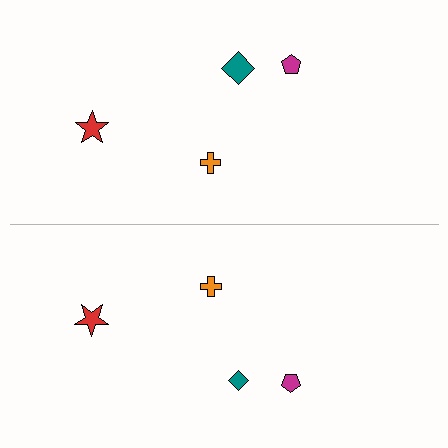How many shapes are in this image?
There are 8 shapes in this image.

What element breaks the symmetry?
The teal diamond on the bottom side has a different size than its mirror counterpart.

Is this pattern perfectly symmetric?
No, the pattern is not perfectly symmetric. The teal diamond on the bottom side has a different size than its mirror counterpart.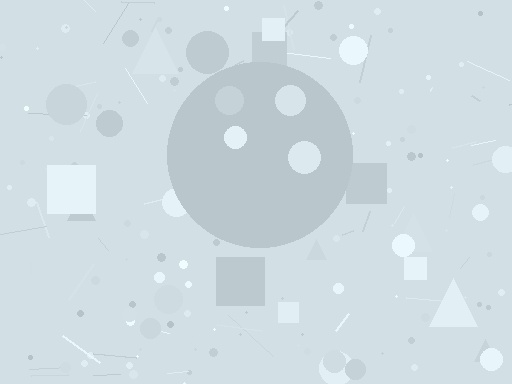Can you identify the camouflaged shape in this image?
The camouflaged shape is a circle.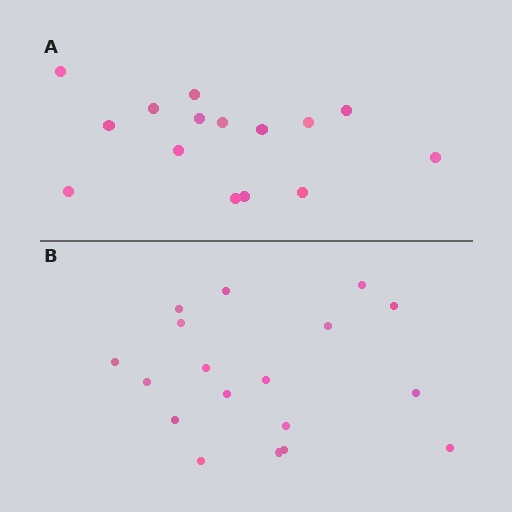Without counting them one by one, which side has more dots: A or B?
Region B (the bottom region) has more dots.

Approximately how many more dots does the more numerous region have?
Region B has just a few more — roughly 2 or 3 more dots than region A.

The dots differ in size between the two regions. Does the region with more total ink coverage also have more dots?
No. Region A has more total ink coverage because its dots are larger, but region B actually contains more individual dots. Total area can be misleading — the number of items is what matters here.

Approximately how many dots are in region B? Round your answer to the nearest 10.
About 20 dots. (The exact count is 18, which rounds to 20.)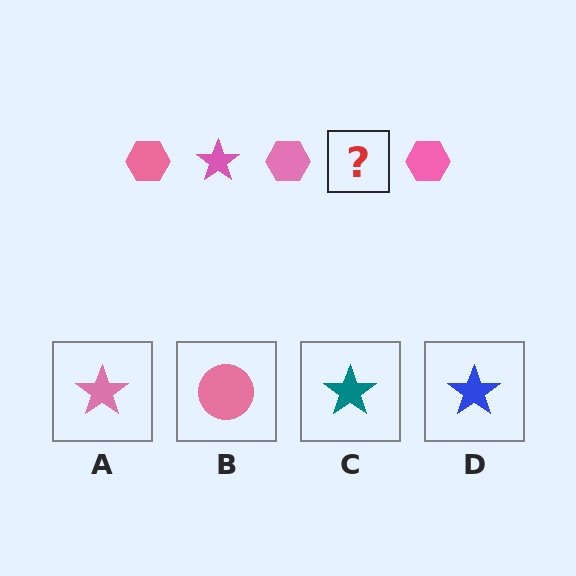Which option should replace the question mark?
Option A.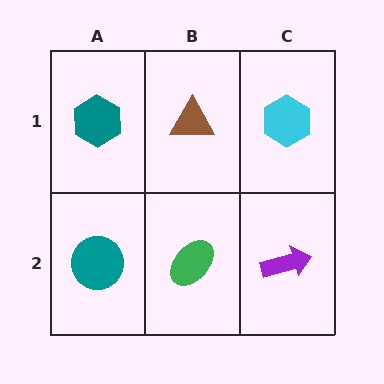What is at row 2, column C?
A purple arrow.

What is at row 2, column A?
A teal circle.